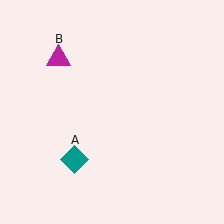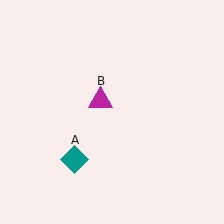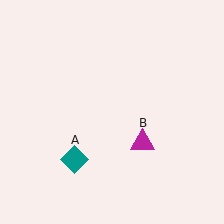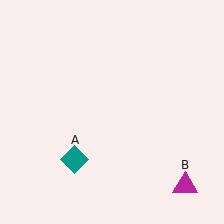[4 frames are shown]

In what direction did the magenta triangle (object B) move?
The magenta triangle (object B) moved down and to the right.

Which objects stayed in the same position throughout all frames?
Teal diamond (object A) remained stationary.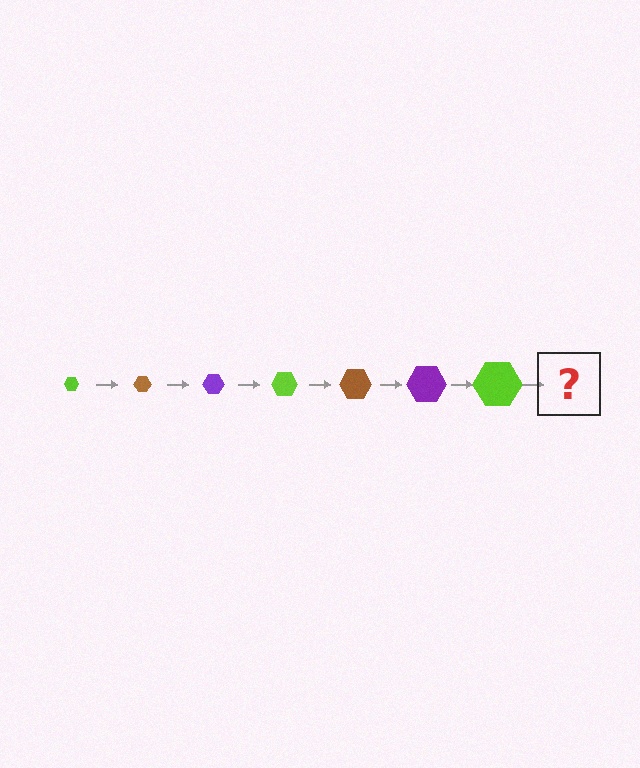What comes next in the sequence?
The next element should be a brown hexagon, larger than the previous one.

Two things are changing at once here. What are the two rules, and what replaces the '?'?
The two rules are that the hexagon grows larger each step and the color cycles through lime, brown, and purple. The '?' should be a brown hexagon, larger than the previous one.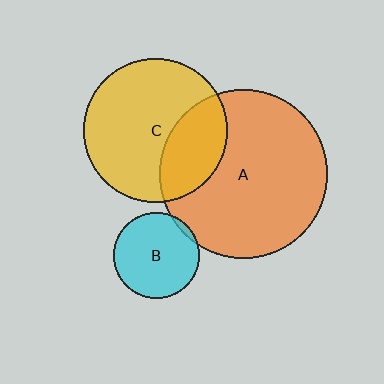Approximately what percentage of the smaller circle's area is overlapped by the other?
Approximately 5%.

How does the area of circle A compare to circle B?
Approximately 3.8 times.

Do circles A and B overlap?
Yes.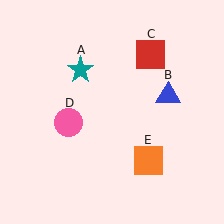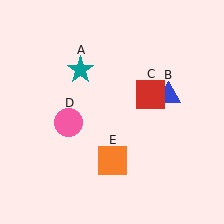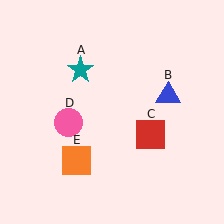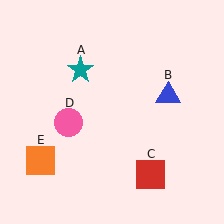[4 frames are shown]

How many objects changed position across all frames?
2 objects changed position: red square (object C), orange square (object E).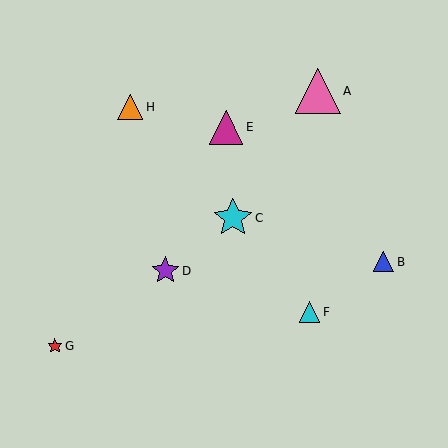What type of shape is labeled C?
Shape C is a cyan star.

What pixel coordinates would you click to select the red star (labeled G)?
Click at (55, 346) to select the red star G.